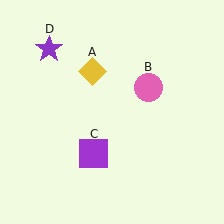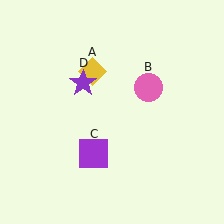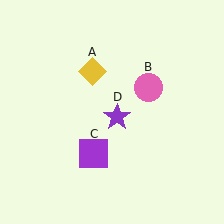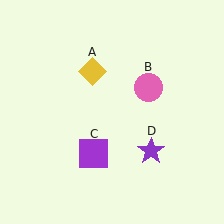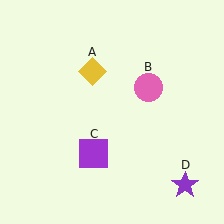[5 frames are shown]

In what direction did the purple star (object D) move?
The purple star (object D) moved down and to the right.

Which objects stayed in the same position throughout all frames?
Yellow diamond (object A) and pink circle (object B) and purple square (object C) remained stationary.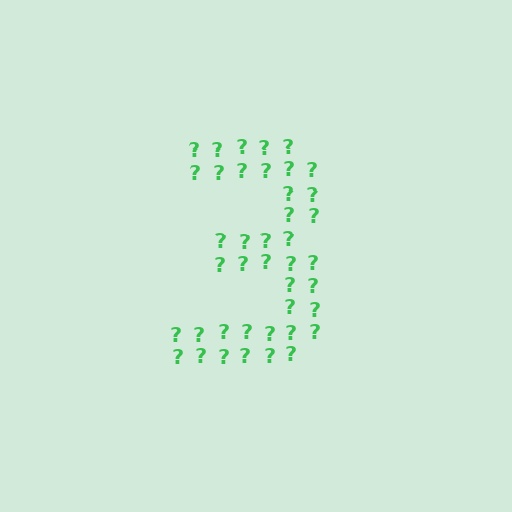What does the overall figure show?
The overall figure shows the digit 3.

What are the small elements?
The small elements are question marks.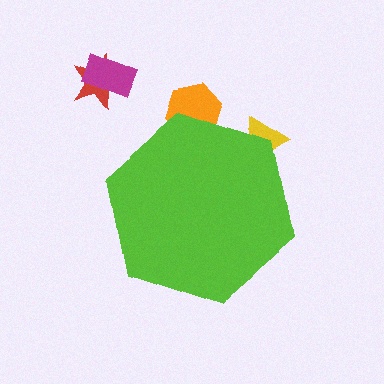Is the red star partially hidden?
No, the red star is fully visible.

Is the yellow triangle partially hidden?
Yes, the yellow triangle is partially hidden behind the lime hexagon.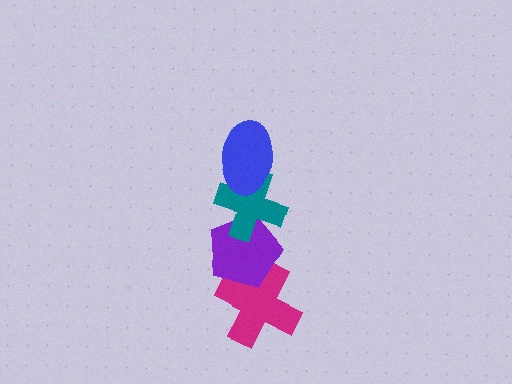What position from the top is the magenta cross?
The magenta cross is 4th from the top.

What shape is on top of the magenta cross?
The purple pentagon is on top of the magenta cross.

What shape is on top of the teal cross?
The blue ellipse is on top of the teal cross.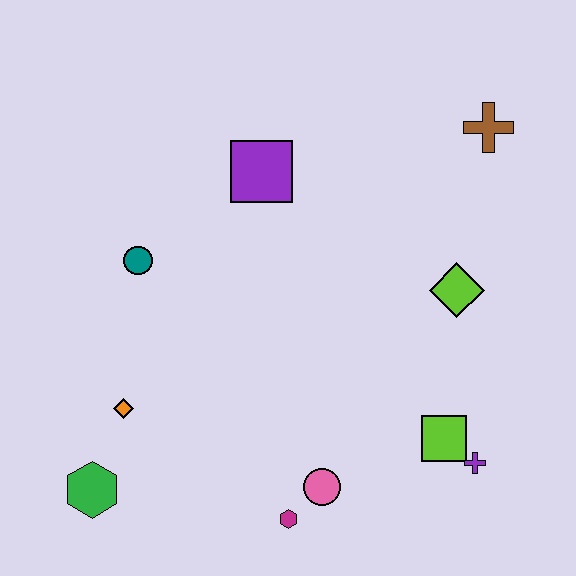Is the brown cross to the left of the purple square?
No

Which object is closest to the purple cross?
The lime square is closest to the purple cross.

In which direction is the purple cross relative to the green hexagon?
The purple cross is to the right of the green hexagon.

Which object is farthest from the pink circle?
The brown cross is farthest from the pink circle.